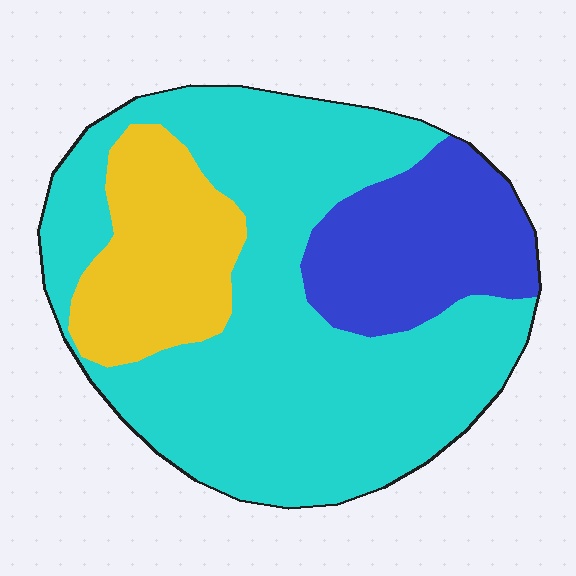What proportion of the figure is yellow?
Yellow covers about 20% of the figure.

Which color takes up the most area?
Cyan, at roughly 65%.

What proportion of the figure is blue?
Blue covers roughly 20% of the figure.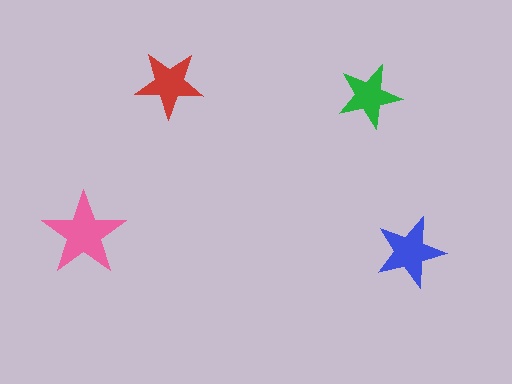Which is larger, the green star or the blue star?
The blue one.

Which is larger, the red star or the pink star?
The pink one.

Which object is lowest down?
The blue star is bottommost.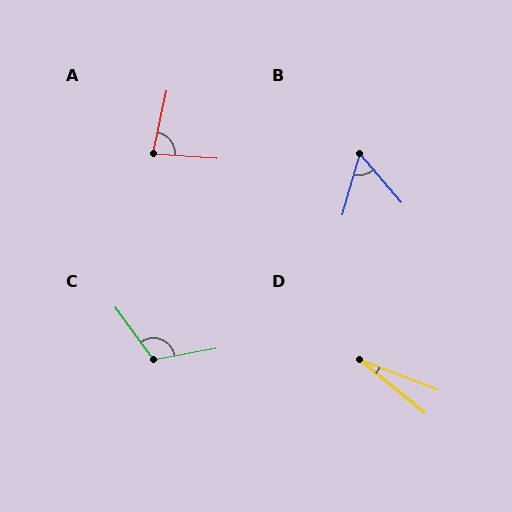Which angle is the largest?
C, at approximately 116 degrees.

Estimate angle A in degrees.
Approximately 82 degrees.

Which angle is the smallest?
D, at approximately 18 degrees.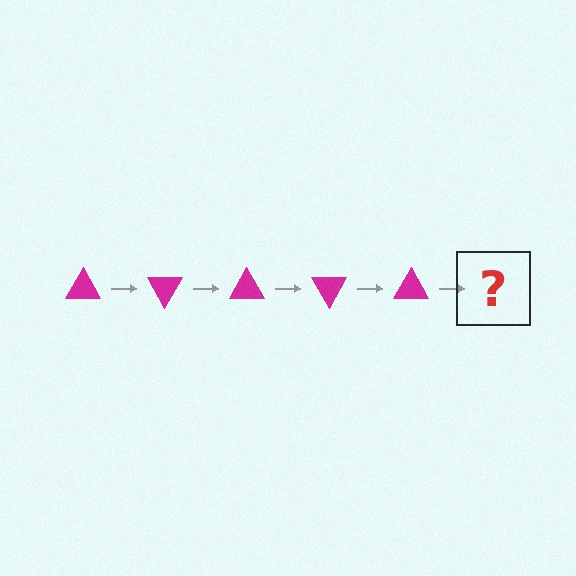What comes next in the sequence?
The next element should be a magenta triangle rotated 300 degrees.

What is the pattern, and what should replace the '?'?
The pattern is that the triangle rotates 60 degrees each step. The '?' should be a magenta triangle rotated 300 degrees.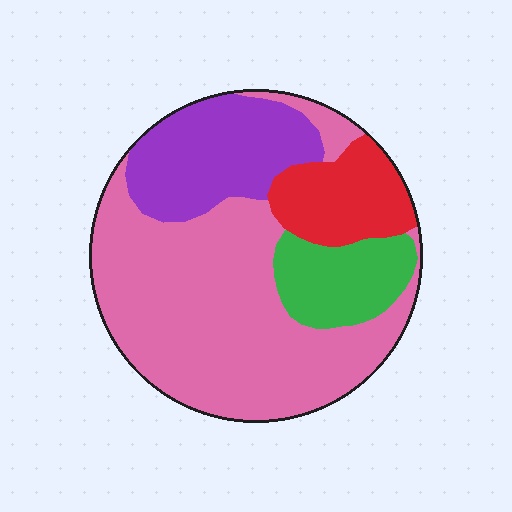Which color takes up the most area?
Pink, at roughly 55%.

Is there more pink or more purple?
Pink.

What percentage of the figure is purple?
Purple covers about 20% of the figure.